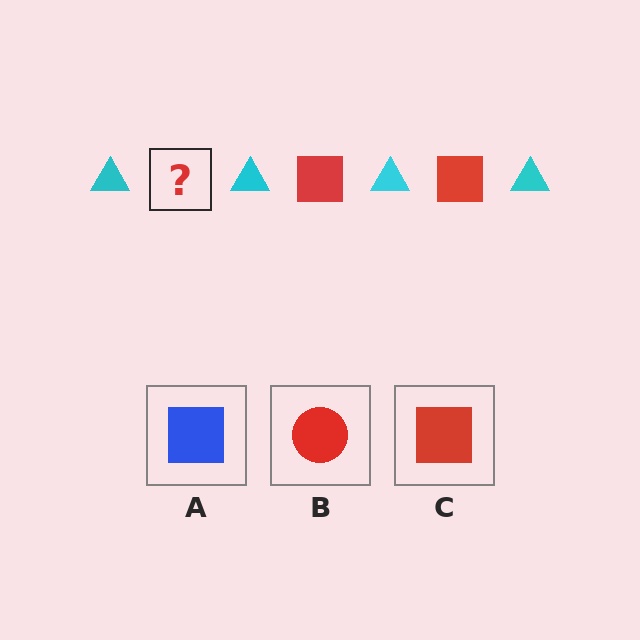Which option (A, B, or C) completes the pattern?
C.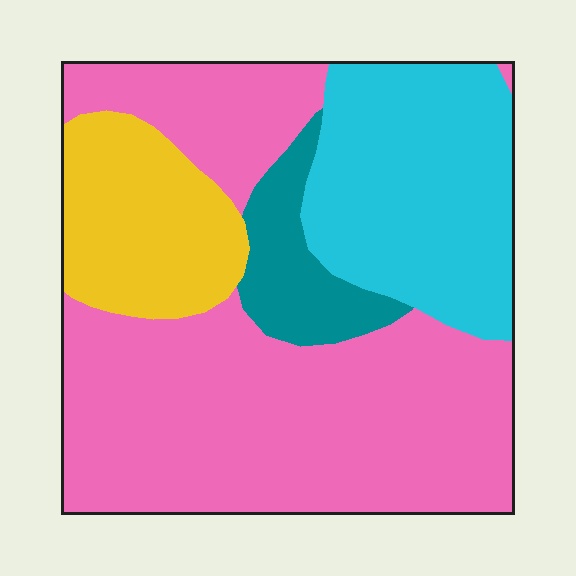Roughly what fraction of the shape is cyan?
Cyan takes up less than a quarter of the shape.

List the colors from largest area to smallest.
From largest to smallest: pink, cyan, yellow, teal.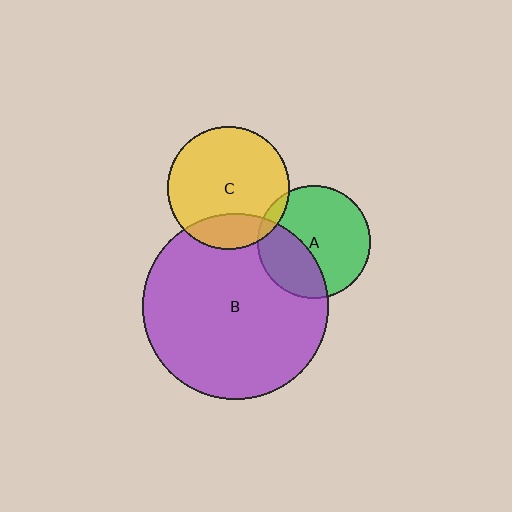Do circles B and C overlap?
Yes.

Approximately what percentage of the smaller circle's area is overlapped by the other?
Approximately 20%.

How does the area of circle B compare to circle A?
Approximately 2.7 times.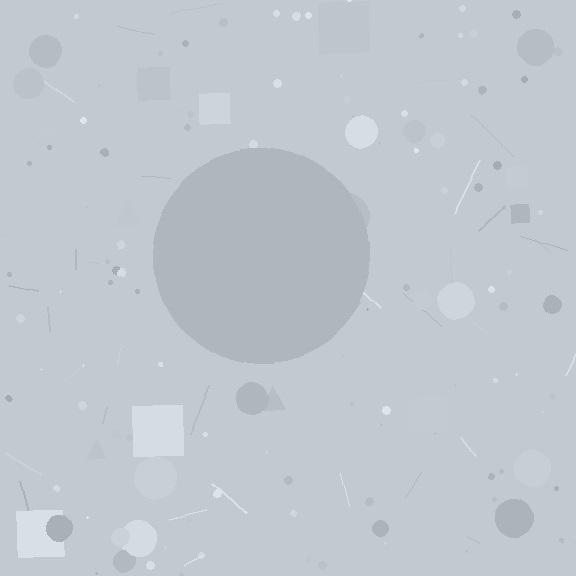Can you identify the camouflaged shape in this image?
The camouflaged shape is a circle.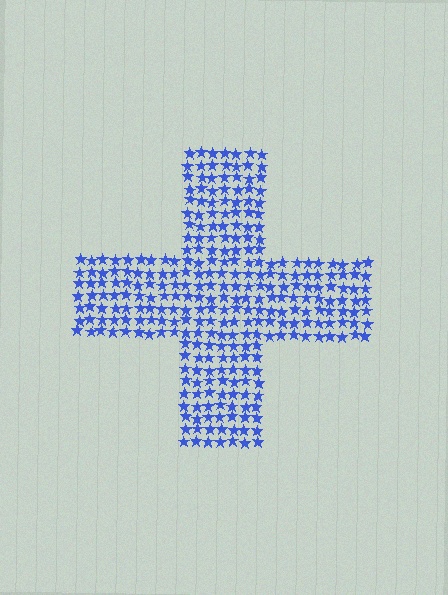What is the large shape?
The large shape is a cross.